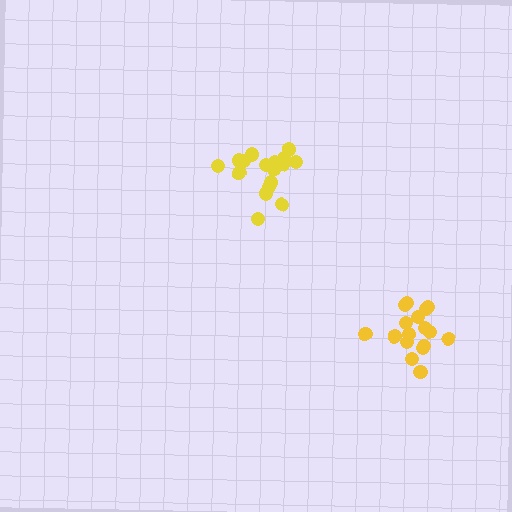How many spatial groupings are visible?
There are 2 spatial groupings.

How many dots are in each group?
Group 1: 17 dots, Group 2: 19 dots (36 total).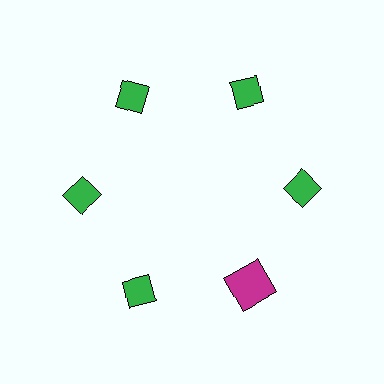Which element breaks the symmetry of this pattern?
The magenta square at roughly the 5 o'clock position breaks the symmetry. All other shapes are green diamonds.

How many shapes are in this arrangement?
There are 6 shapes arranged in a ring pattern.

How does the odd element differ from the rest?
It differs in both color (magenta instead of green) and shape (square instead of diamond).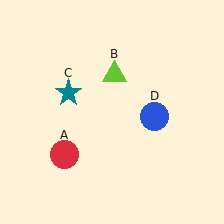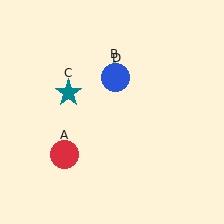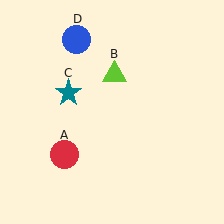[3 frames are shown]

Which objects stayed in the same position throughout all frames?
Red circle (object A) and lime triangle (object B) and teal star (object C) remained stationary.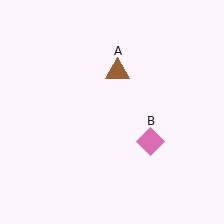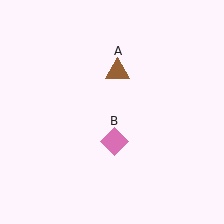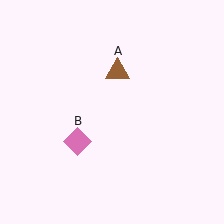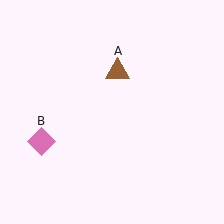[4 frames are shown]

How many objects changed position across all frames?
1 object changed position: pink diamond (object B).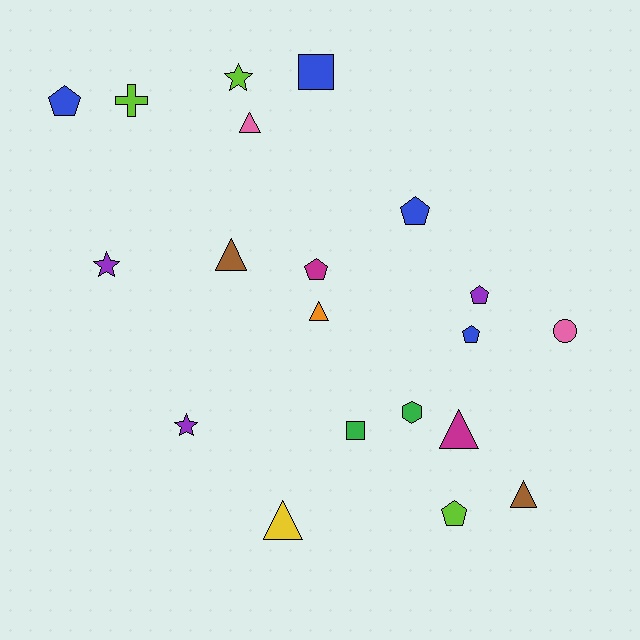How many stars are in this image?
There are 3 stars.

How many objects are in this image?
There are 20 objects.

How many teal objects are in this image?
There are no teal objects.